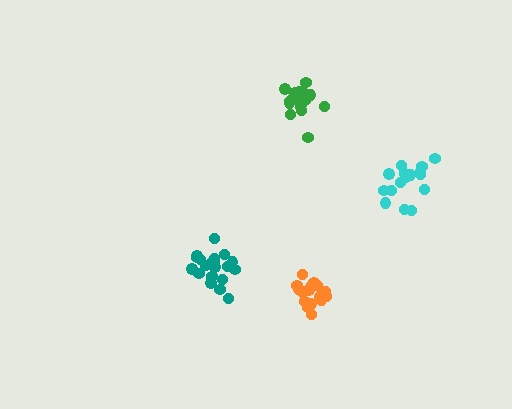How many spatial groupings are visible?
There are 4 spatial groupings.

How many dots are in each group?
Group 1: 17 dots, Group 2: 19 dots, Group 3: 20 dots, Group 4: 17 dots (73 total).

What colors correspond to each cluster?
The clusters are colored: green, orange, teal, cyan.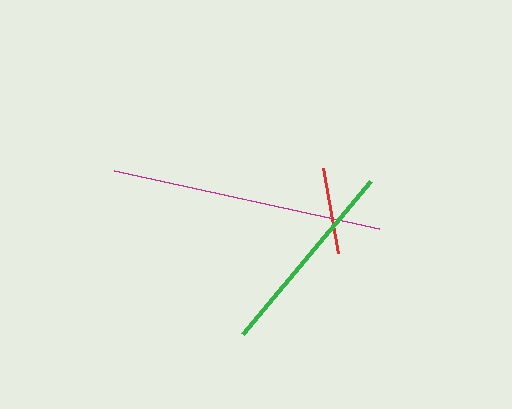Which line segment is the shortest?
The red line is the shortest at approximately 87 pixels.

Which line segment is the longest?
The magenta line is the longest at approximately 271 pixels.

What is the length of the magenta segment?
The magenta segment is approximately 271 pixels long.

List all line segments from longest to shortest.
From longest to shortest: magenta, green, red.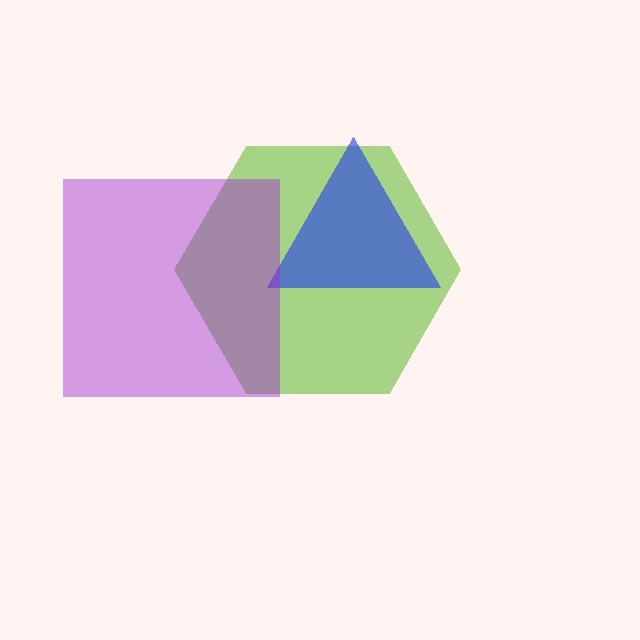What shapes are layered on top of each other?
The layered shapes are: a lime hexagon, a blue triangle, a purple square.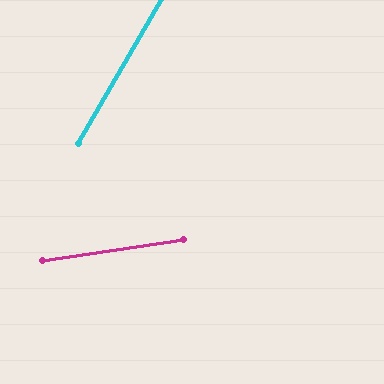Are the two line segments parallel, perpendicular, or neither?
Neither parallel nor perpendicular — they differ by about 52°.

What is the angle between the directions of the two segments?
Approximately 52 degrees.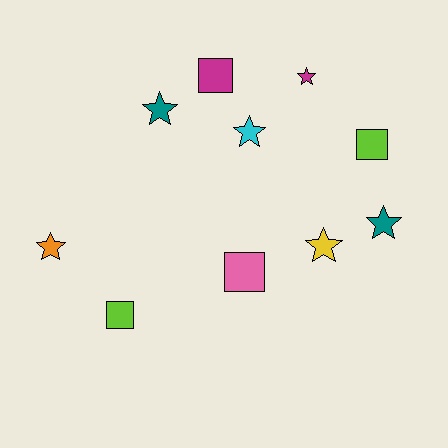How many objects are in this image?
There are 10 objects.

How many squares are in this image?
There are 4 squares.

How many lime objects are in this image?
There are 2 lime objects.